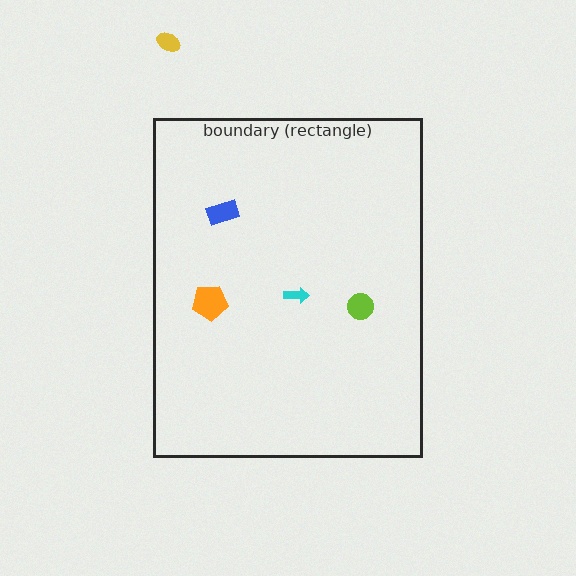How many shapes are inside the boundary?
4 inside, 1 outside.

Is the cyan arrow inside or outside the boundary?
Inside.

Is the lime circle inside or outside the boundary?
Inside.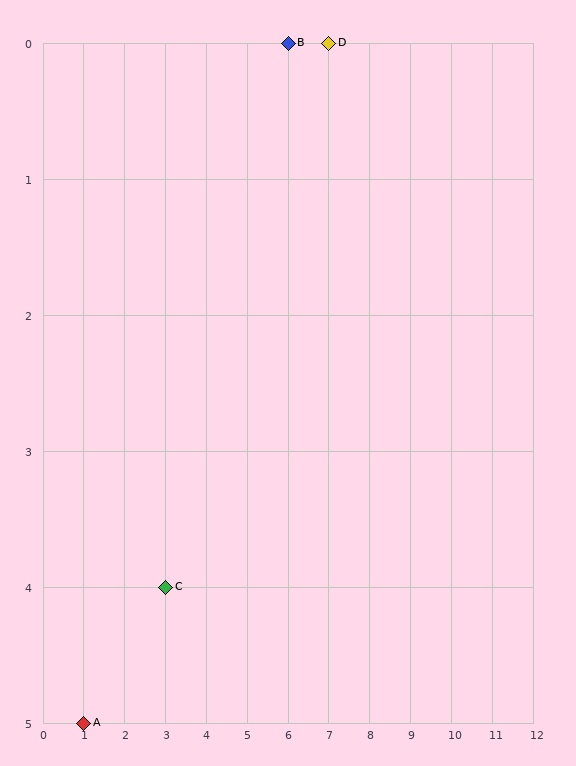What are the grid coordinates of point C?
Point C is at grid coordinates (3, 4).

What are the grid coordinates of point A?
Point A is at grid coordinates (1, 5).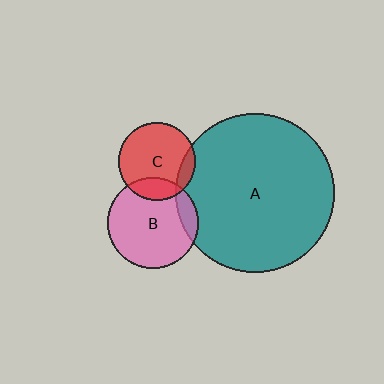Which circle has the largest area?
Circle A (teal).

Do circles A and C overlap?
Yes.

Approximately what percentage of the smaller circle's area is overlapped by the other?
Approximately 10%.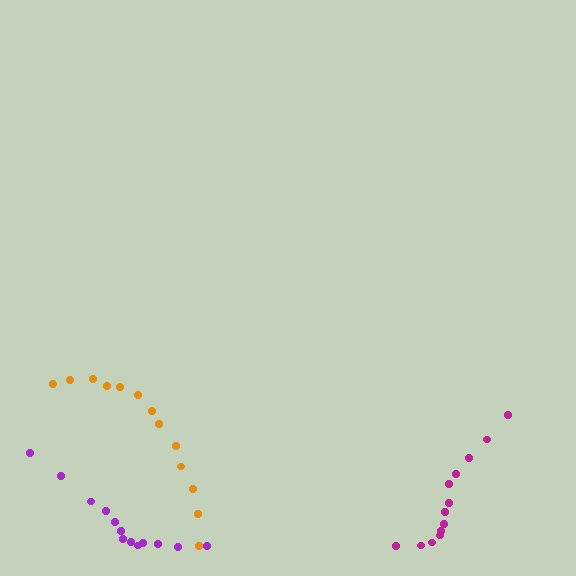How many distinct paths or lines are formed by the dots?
There are 3 distinct paths.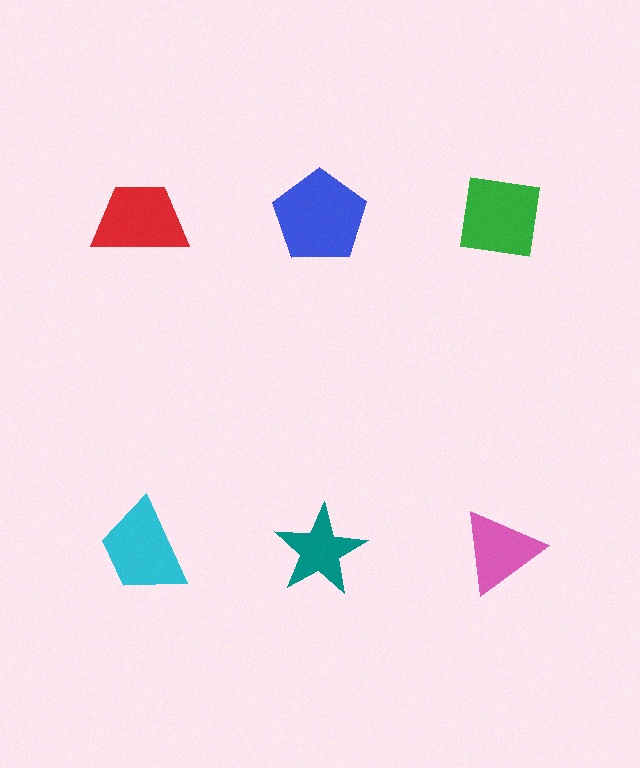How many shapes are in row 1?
3 shapes.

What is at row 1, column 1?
A red trapezoid.